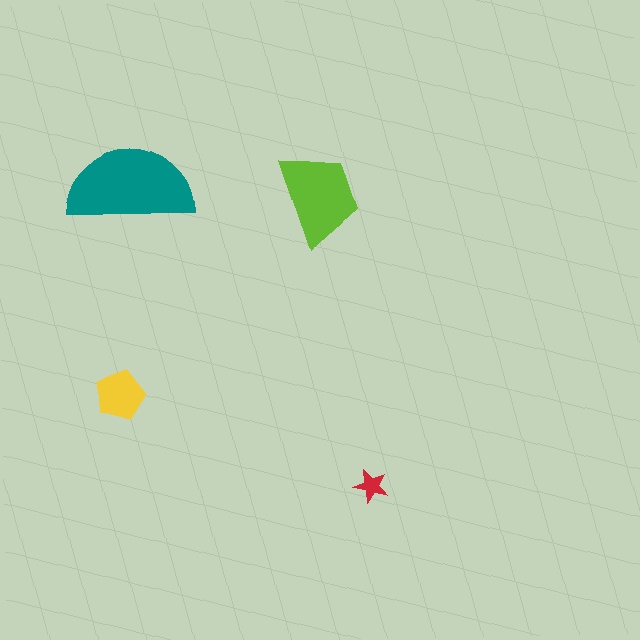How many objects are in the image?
There are 4 objects in the image.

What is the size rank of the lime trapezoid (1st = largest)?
2nd.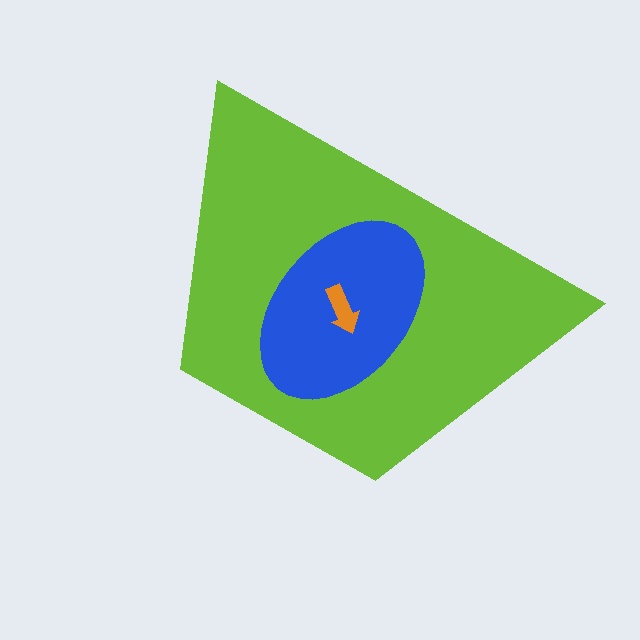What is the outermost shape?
The lime trapezoid.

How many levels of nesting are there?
3.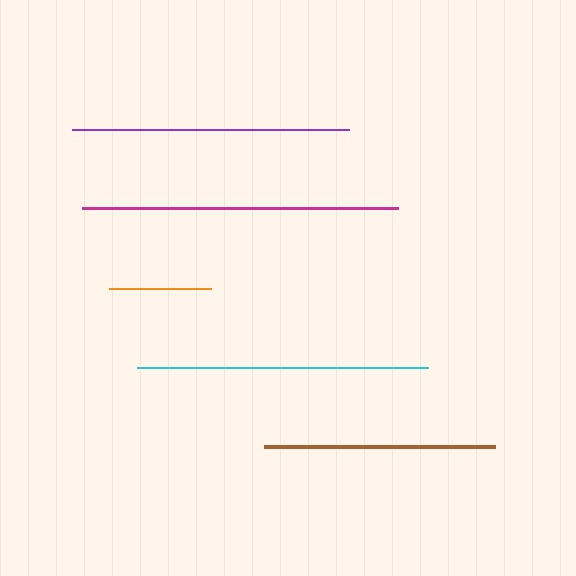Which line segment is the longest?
The magenta line is the longest at approximately 316 pixels.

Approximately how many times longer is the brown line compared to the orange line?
The brown line is approximately 2.3 times the length of the orange line.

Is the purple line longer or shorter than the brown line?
The purple line is longer than the brown line.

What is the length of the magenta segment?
The magenta segment is approximately 316 pixels long.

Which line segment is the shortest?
The orange line is the shortest at approximately 102 pixels.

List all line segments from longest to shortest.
From longest to shortest: magenta, cyan, purple, brown, orange.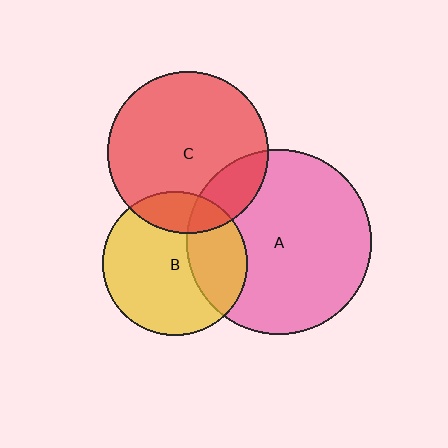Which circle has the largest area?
Circle A (pink).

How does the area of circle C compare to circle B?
Approximately 1.2 times.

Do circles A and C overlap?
Yes.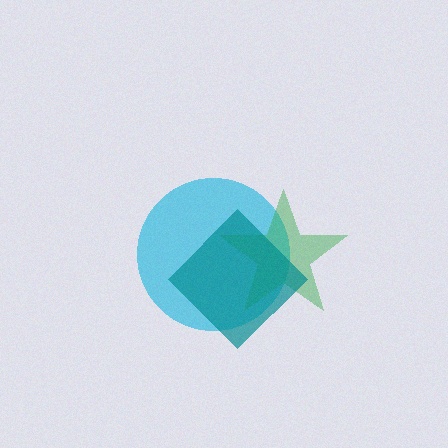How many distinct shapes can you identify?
There are 3 distinct shapes: a cyan circle, a green star, a teal diamond.